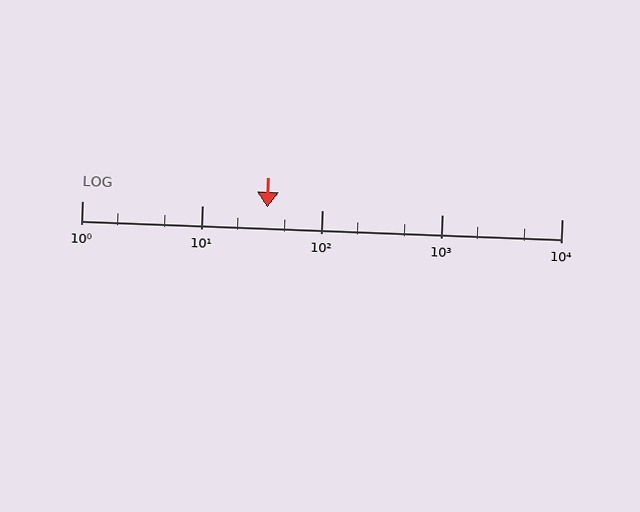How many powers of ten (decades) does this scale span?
The scale spans 4 decades, from 1 to 10000.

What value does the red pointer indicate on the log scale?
The pointer indicates approximately 35.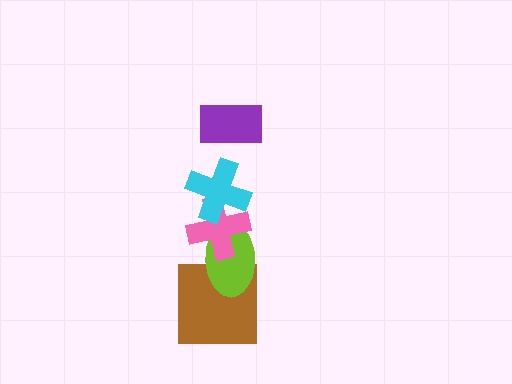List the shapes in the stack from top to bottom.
From top to bottom: the purple rectangle, the cyan cross, the pink cross, the lime ellipse, the brown square.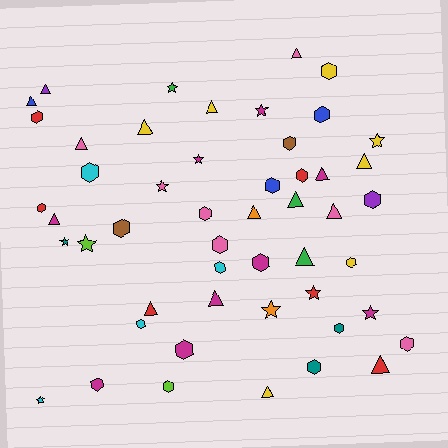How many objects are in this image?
There are 50 objects.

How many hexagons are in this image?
There are 22 hexagons.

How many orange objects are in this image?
There are 2 orange objects.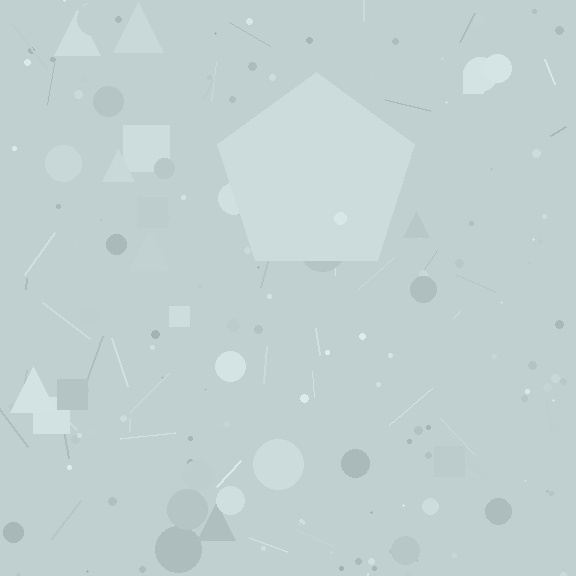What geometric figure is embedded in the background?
A pentagon is embedded in the background.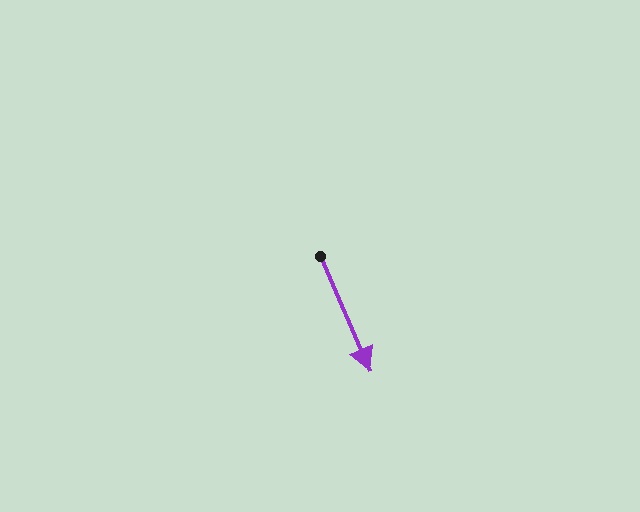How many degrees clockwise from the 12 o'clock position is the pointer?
Approximately 157 degrees.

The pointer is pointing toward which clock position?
Roughly 5 o'clock.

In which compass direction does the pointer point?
Southeast.